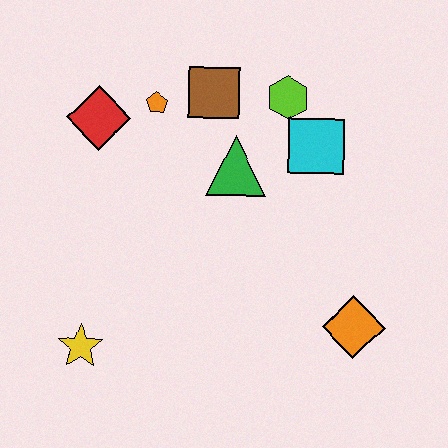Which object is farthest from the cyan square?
The yellow star is farthest from the cyan square.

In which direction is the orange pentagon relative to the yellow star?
The orange pentagon is above the yellow star.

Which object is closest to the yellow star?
The red diamond is closest to the yellow star.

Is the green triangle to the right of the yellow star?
Yes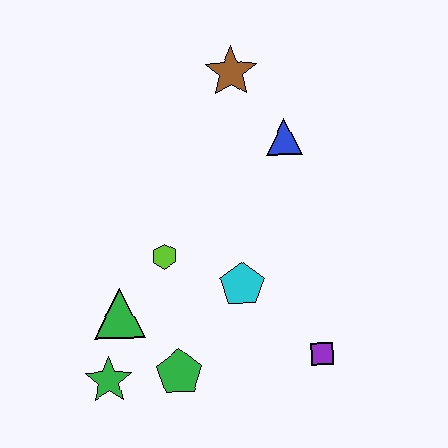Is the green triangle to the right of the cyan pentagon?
No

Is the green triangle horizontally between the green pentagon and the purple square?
No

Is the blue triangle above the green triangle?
Yes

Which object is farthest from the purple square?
The brown star is farthest from the purple square.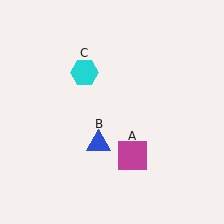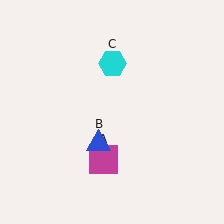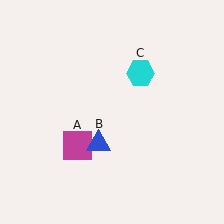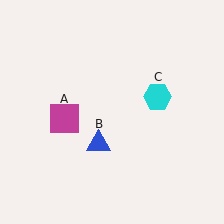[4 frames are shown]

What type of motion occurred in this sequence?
The magenta square (object A), cyan hexagon (object C) rotated clockwise around the center of the scene.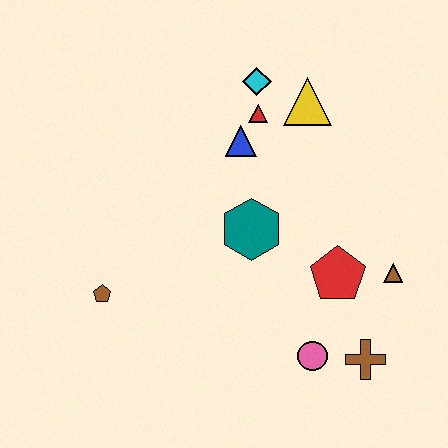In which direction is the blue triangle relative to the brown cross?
The blue triangle is above the brown cross.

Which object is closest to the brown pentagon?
The teal hexagon is closest to the brown pentagon.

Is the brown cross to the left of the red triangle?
No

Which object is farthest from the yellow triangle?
The brown pentagon is farthest from the yellow triangle.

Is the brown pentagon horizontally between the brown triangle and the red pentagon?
No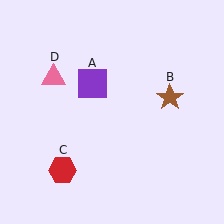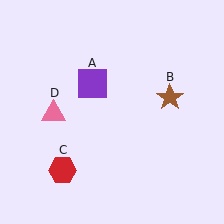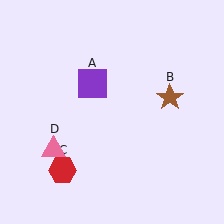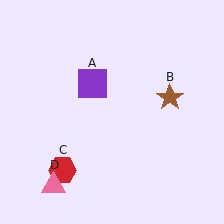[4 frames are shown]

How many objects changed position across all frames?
1 object changed position: pink triangle (object D).